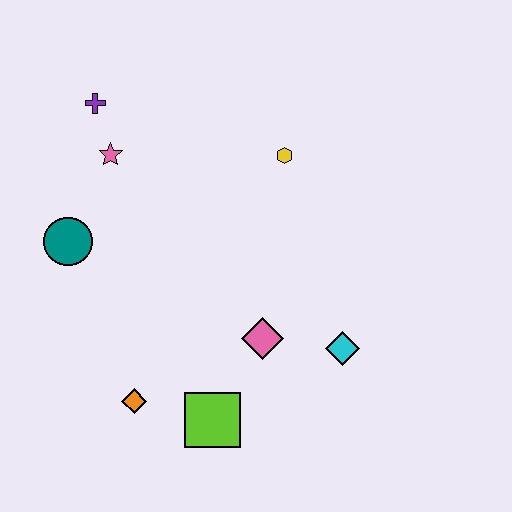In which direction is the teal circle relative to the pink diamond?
The teal circle is to the left of the pink diamond.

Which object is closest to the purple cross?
The pink star is closest to the purple cross.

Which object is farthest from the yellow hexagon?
The orange diamond is farthest from the yellow hexagon.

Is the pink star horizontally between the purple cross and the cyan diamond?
Yes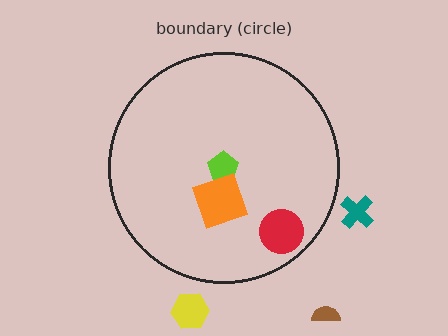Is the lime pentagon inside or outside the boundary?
Inside.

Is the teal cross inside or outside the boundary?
Outside.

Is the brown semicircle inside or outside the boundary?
Outside.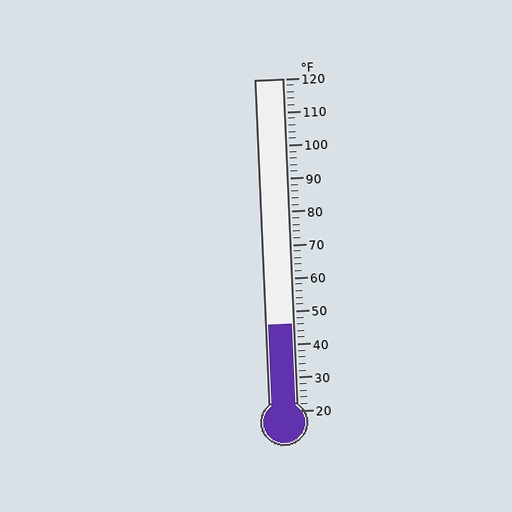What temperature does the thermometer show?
The thermometer shows approximately 46°F.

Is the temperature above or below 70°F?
The temperature is below 70°F.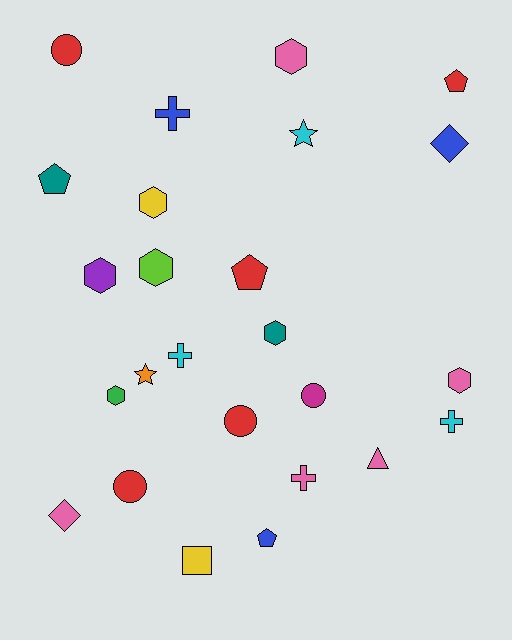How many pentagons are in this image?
There are 4 pentagons.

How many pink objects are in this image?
There are 5 pink objects.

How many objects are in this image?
There are 25 objects.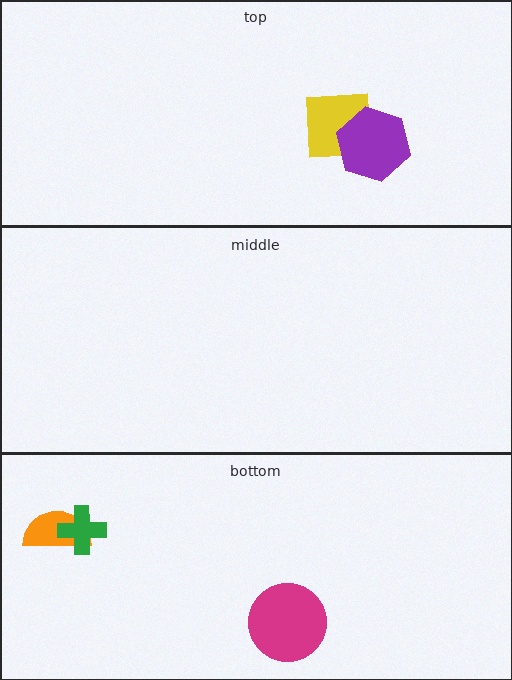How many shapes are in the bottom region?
3.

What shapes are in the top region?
The yellow square, the purple hexagon.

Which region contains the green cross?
The bottom region.